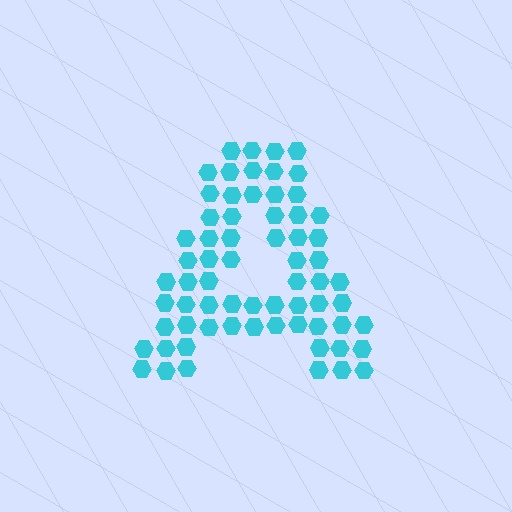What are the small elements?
The small elements are hexagons.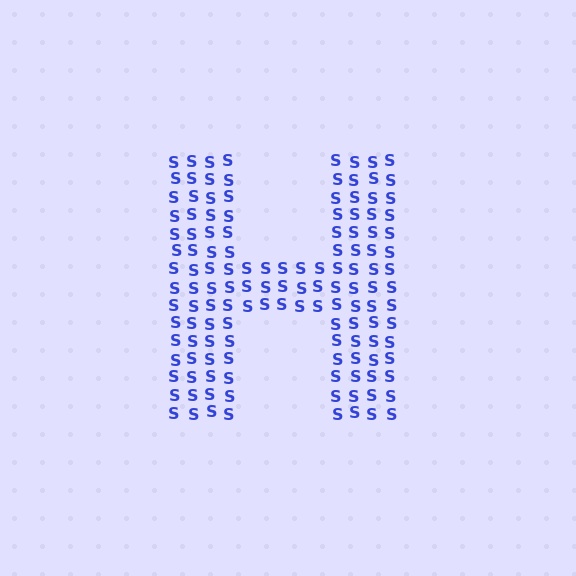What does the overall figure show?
The overall figure shows the letter H.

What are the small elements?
The small elements are letter S's.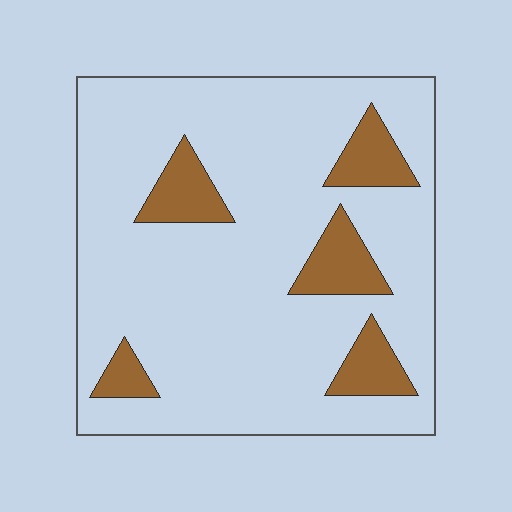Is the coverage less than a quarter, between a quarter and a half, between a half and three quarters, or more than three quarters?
Less than a quarter.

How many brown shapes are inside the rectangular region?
5.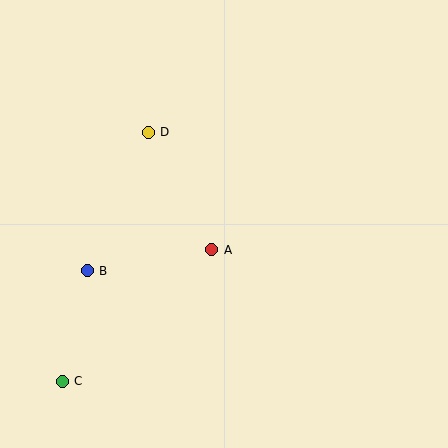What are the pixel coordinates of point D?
Point D is at (148, 132).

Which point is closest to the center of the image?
Point A at (212, 250) is closest to the center.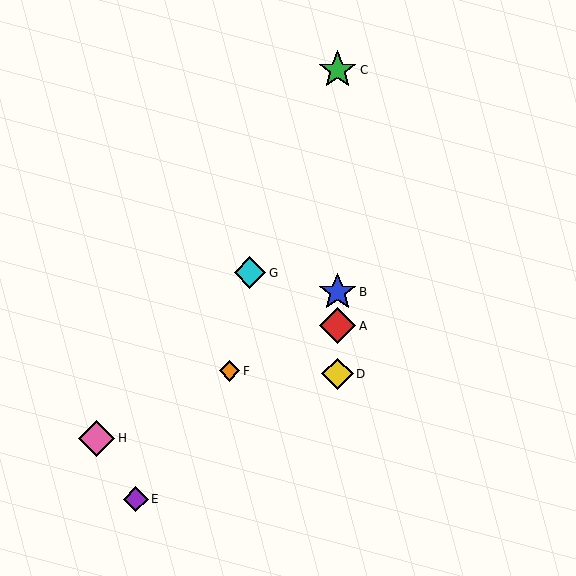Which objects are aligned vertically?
Objects A, B, C, D are aligned vertically.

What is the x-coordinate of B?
Object B is at x≈338.